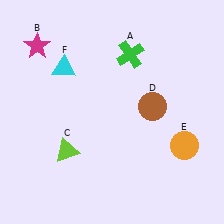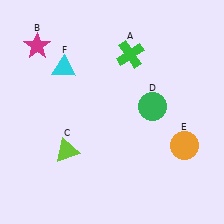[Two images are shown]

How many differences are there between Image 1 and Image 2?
There is 1 difference between the two images.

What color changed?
The circle (D) changed from brown in Image 1 to green in Image 2.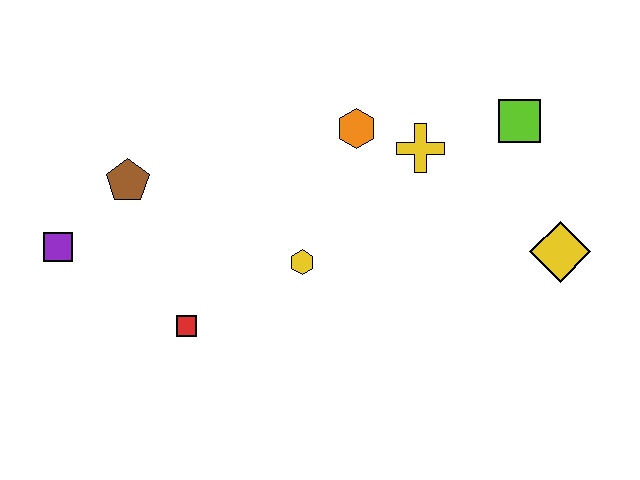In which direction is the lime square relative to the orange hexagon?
The lime square is to the right of the orange hexagon.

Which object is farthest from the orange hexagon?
The purple square is farthest from the orange hexagon.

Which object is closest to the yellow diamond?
The lime square is closest to the yellow diamond.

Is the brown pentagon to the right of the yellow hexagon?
No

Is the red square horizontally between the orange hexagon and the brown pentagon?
Yes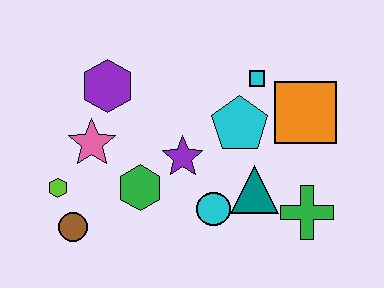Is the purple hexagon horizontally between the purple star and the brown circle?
Yes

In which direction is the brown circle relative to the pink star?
The brown circle is below the pink star.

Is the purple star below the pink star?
Yes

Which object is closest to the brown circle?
The lime hexagon is closest to the brown circle.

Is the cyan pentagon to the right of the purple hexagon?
Yes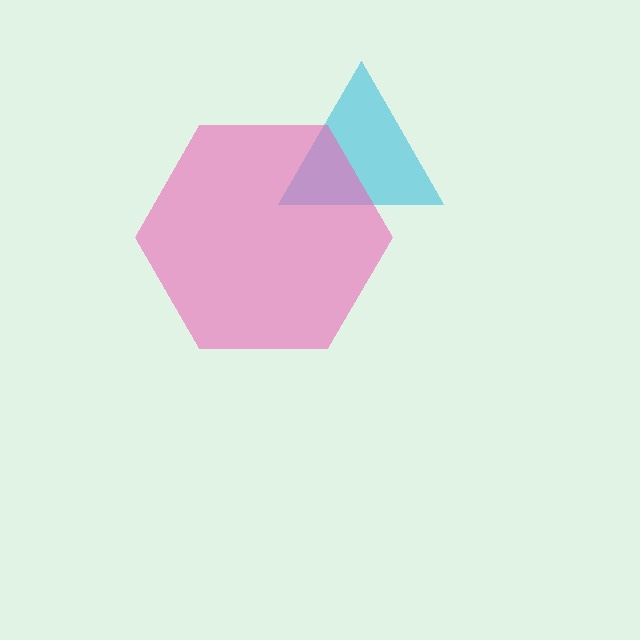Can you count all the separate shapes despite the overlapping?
Yes, there are 2 separate shapes.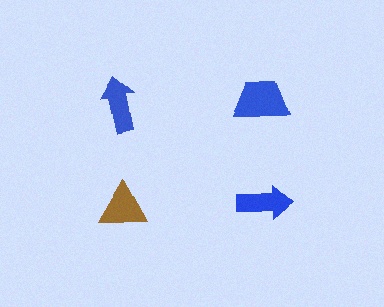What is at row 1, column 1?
A blue arrow.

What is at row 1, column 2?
A blue trapezoid.